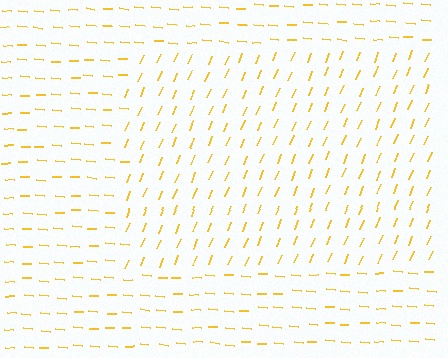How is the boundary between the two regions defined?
The boundary is defined purely by a change in line orientation (approximately 72 degrees difference). All lines are the same color and thickness.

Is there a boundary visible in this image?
Yes, there is a texture boundary formed by a change in line orientation.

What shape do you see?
I see a rectangle.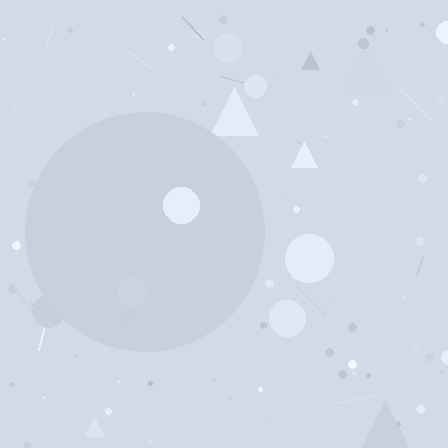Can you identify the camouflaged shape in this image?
The camouflaged shape is a circle.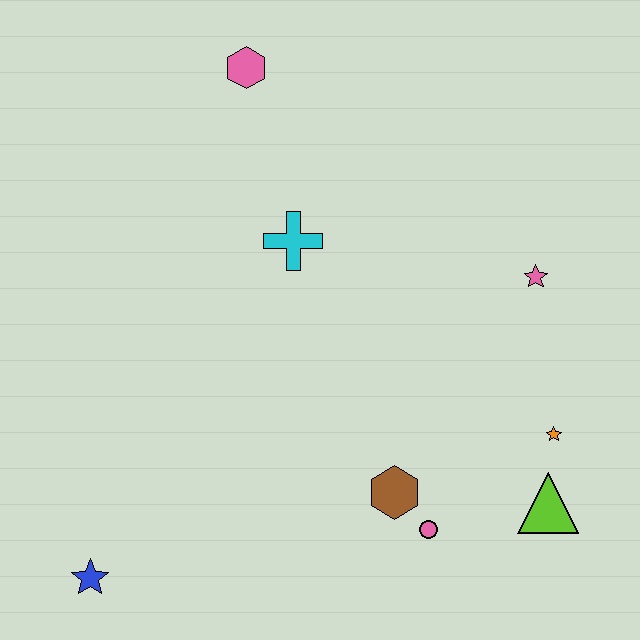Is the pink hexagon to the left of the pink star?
Yes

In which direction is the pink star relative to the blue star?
The pink star is to the right of the blue star.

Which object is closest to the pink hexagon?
The cyan cross is closest to the pink hexagon.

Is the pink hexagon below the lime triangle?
No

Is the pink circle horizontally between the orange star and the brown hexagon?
Yes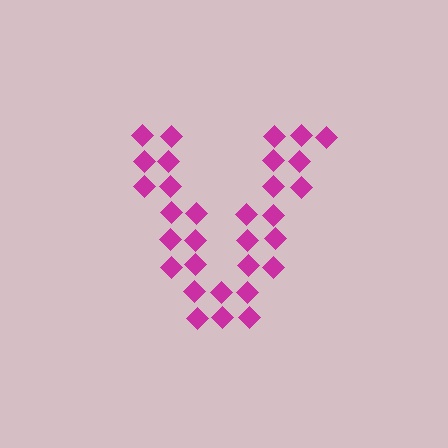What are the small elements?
The small elements are diamonds.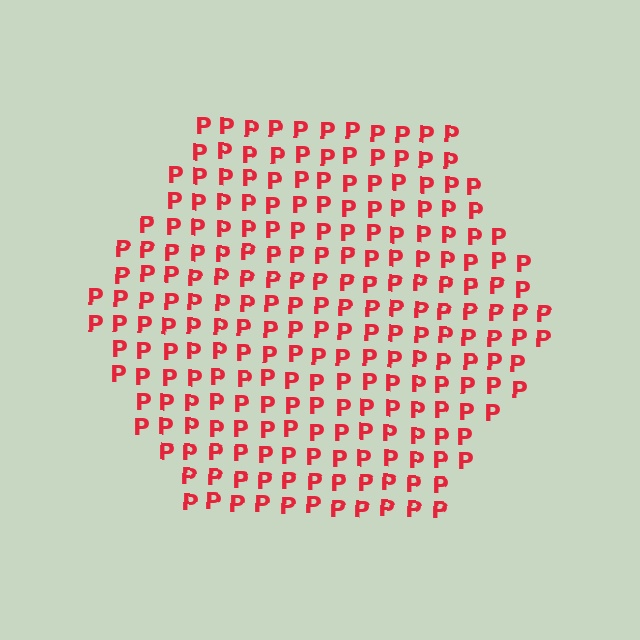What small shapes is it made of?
It is made of small letter P's.